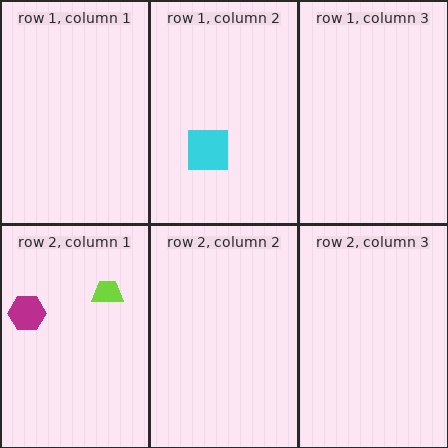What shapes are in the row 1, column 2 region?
The cyan square.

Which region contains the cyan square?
The row 1, column 2 region.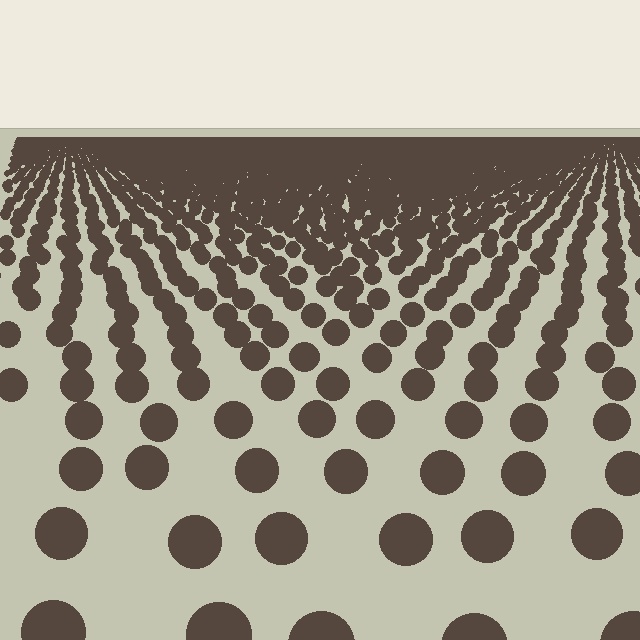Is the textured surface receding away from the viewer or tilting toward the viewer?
The surface is receding away from the viewer. Texture elements get smaller and denser toward the top.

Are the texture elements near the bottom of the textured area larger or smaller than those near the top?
Larger. Near the bottom, elements are closer to the viewer and appear at a bigger on-screen size.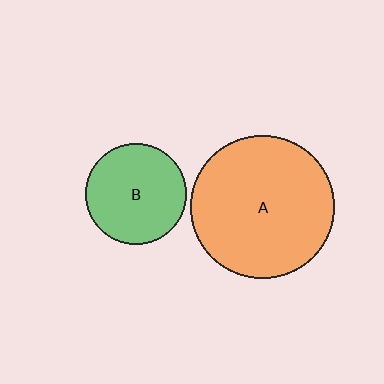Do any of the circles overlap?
No, none of the circles overlap.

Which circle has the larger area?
Circle A (orange).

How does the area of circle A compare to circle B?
Approximately 2.0 times.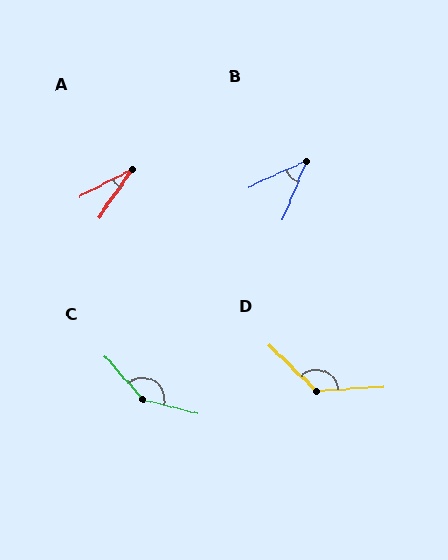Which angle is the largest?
C, at approximately 145 degrees.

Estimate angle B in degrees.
Approximately 43 degrees.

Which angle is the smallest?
A, at approximately 27 degrees.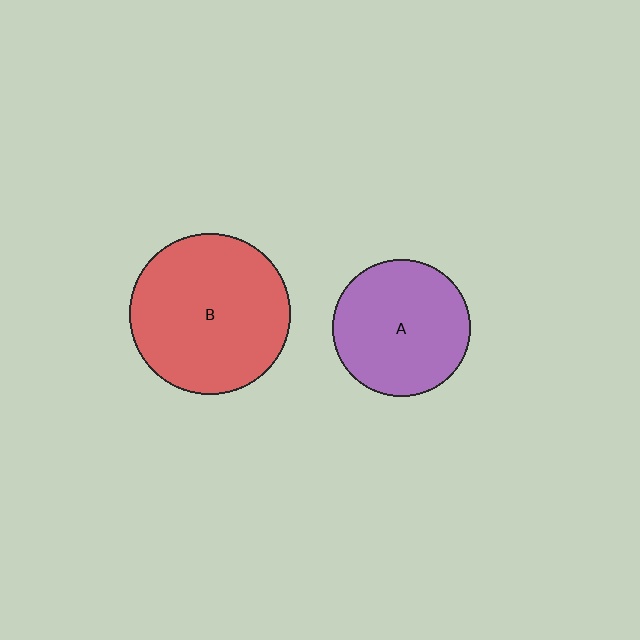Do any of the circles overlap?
No, none of the circles overlap.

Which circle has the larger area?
Circle B (red).